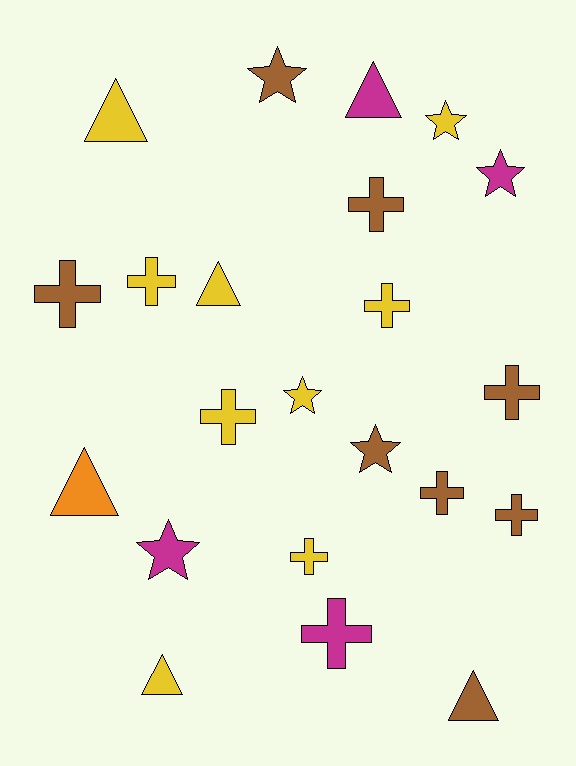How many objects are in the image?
There are 22 objects.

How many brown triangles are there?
There is 1 brown triangle.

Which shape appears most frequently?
Cross, with 10 objects.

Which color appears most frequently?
Yellow, with 9 objects.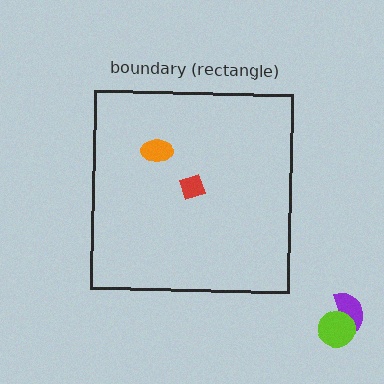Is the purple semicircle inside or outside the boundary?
Outside.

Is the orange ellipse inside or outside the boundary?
Inside.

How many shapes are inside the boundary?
2 inside, 2 outside.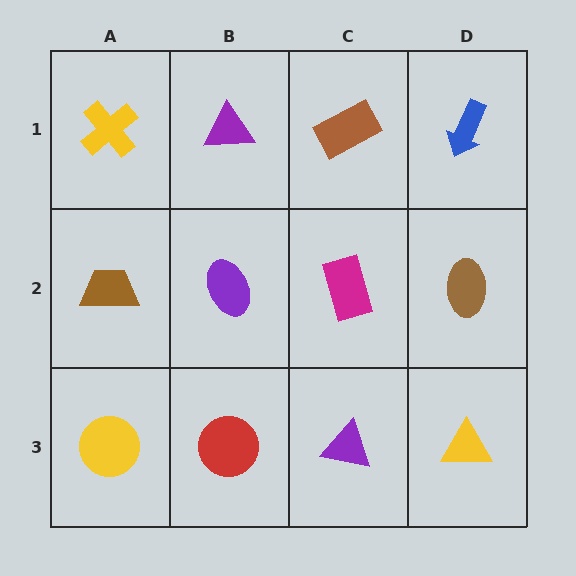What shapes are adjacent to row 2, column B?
A purple triangle (row 1, column B), a red circle (row 3, column B), a brown trapezoid (row 2, column A), a magenta rectangle (row 2, column C).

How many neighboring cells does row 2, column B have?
4.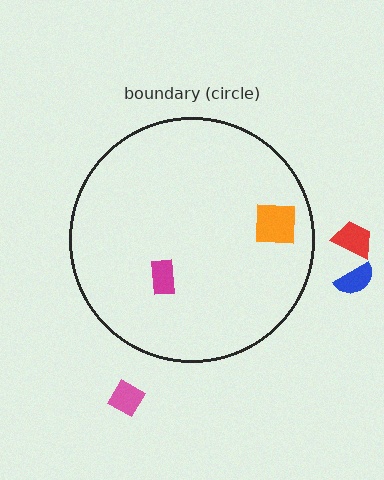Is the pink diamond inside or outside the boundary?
Outside.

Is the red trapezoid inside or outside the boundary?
Outside.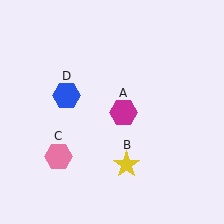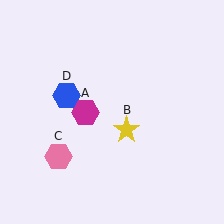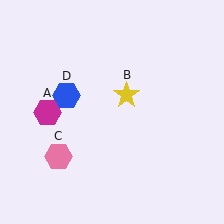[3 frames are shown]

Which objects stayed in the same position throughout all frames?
Pink hexagon (object C) and blue hexagon (object D) remained stationary.